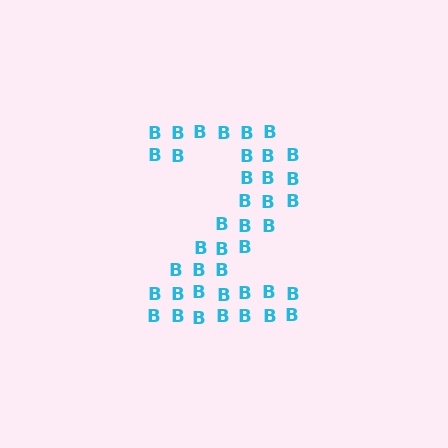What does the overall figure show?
The overall figure shows the digit 2.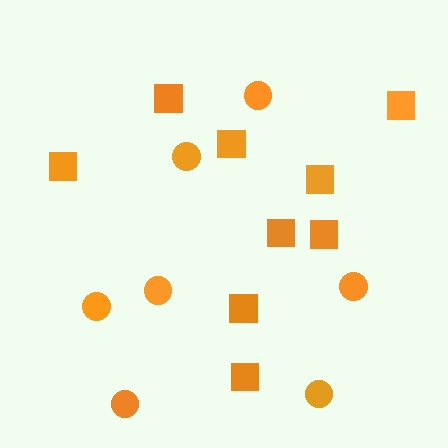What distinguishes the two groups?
There are 2 groups: one group of squares (9) and one group of circles (7).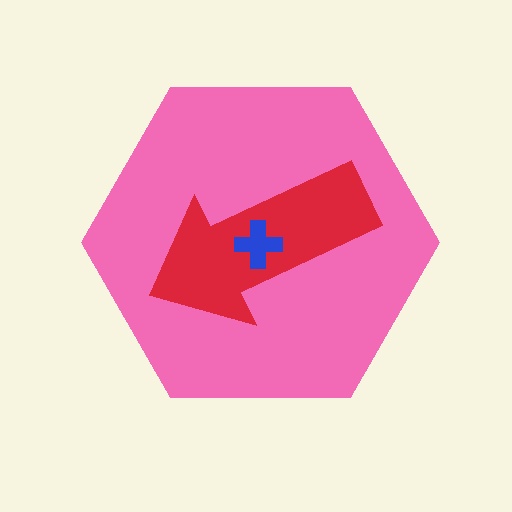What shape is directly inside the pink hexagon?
The red arrow.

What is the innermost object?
The blue cross.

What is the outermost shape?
The pink hexagon.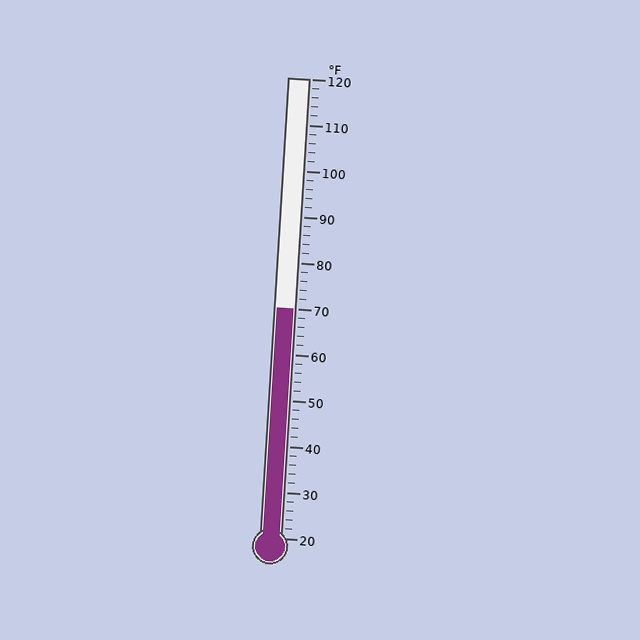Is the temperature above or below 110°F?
The temperature is below 110°F.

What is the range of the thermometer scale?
The thermometer scale ranges from 20°F to 120°F.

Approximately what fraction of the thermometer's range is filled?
The thermometer is filled to approximately 50% of its range.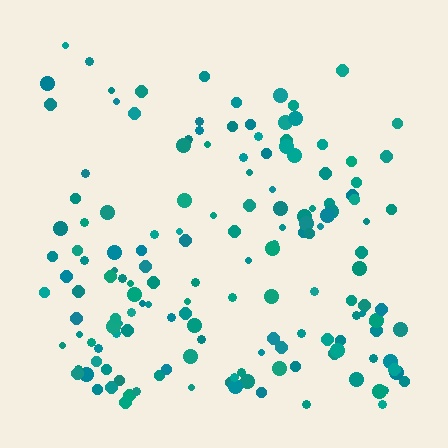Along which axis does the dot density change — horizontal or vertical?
Vertical.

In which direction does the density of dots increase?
From top to bottom, with the bottom side densest.